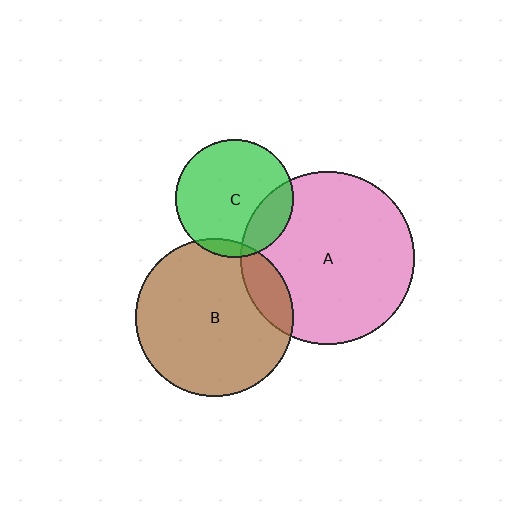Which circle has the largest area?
Circle A (pink).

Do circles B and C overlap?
Yes.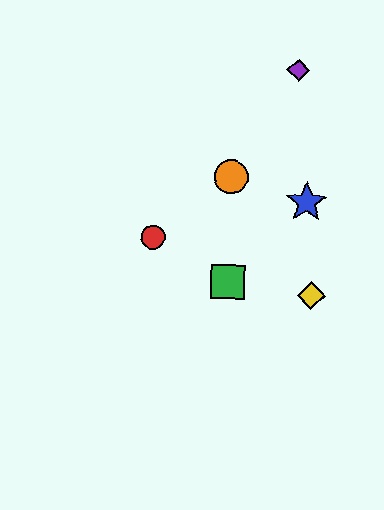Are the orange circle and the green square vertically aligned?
Yes, both are at x≈231.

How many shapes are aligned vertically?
2 shapes (the green square, the orange circle) are aligned vertically.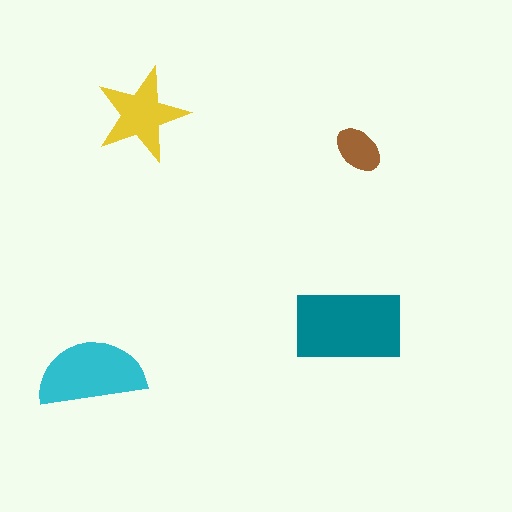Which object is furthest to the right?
The brown ellipse is rightmost.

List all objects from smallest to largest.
The brown ellipse, the yellow star, the cyan semicircle, the teal rectangle.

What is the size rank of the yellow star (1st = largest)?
3rd.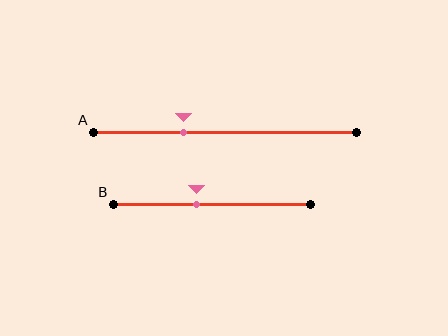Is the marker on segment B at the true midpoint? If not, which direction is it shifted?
No, the marker on segment B is shifted to the left by about 8% of the segment length.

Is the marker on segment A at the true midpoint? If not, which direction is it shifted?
No, the marker on segment A is shifted to the left by about 15% of the segment length.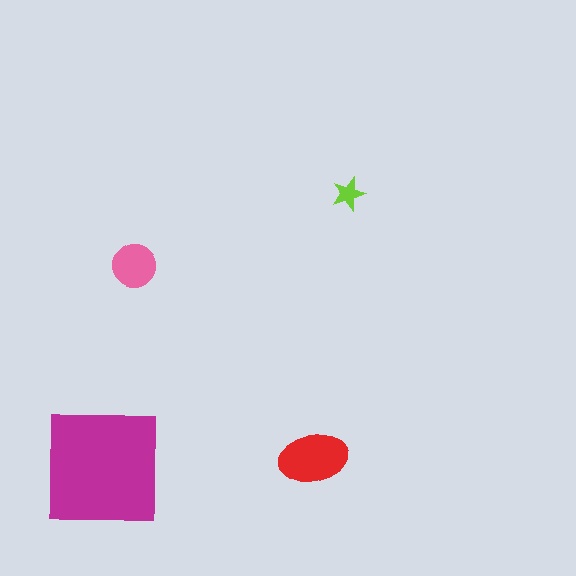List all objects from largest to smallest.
The magenta square, the red ellipse, the pink circle, the lime star.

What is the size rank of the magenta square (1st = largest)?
1st.